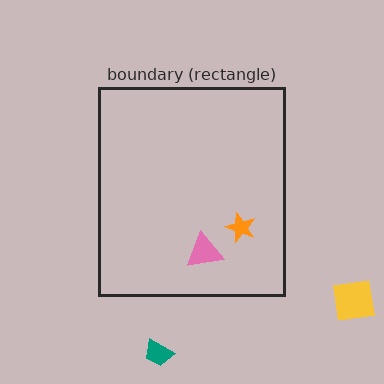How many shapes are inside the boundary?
2 inside, 2 outside.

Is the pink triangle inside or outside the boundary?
Inside.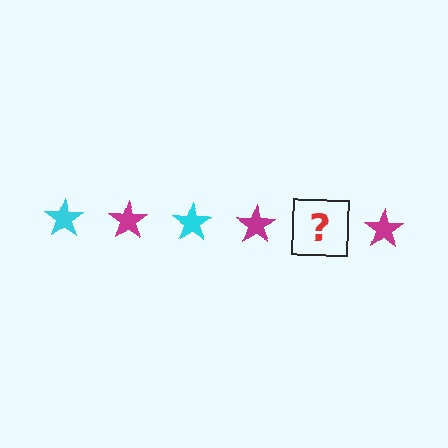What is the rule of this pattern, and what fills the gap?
The rule is that the pattern cycles through cyan, magenta stars. The gap should be filled with a cyan star.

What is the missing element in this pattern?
The missing element is a cyan star.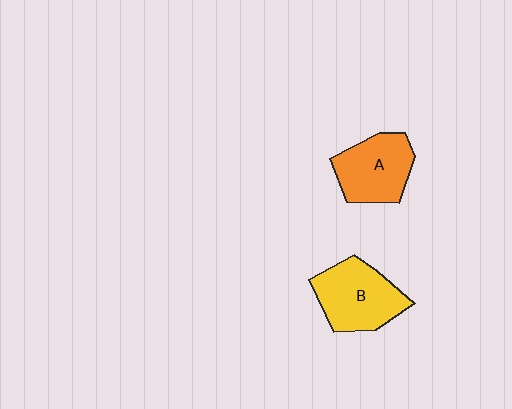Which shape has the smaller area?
Shape A (orange).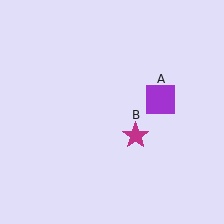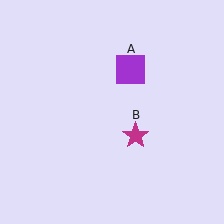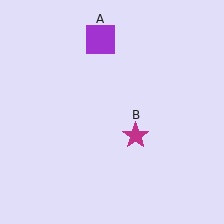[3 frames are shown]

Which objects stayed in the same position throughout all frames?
Magenta star (object B) remained stationary.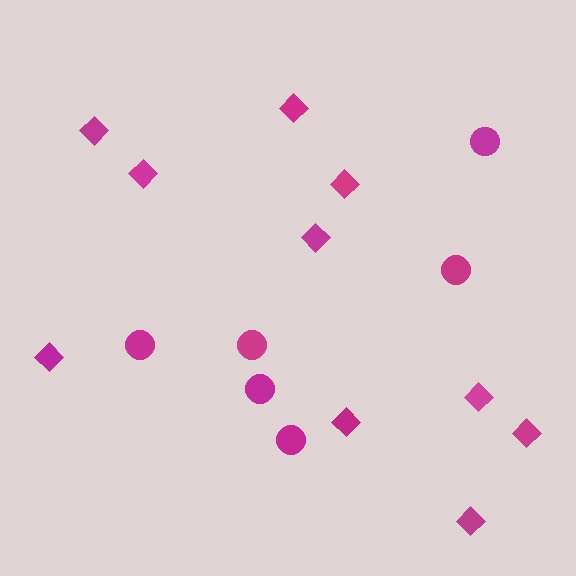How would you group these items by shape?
There are 2 groups: one group of circles (6) and one group of diamonds (10).